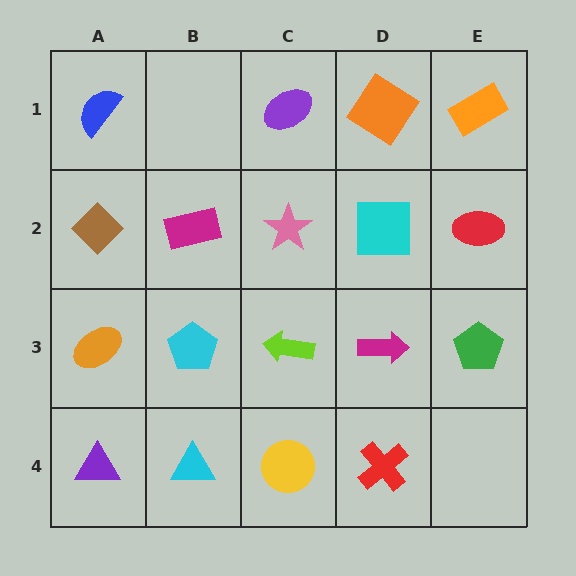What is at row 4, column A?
A purple triangle.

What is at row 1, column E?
An orange rectangle.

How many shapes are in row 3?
5 shapes.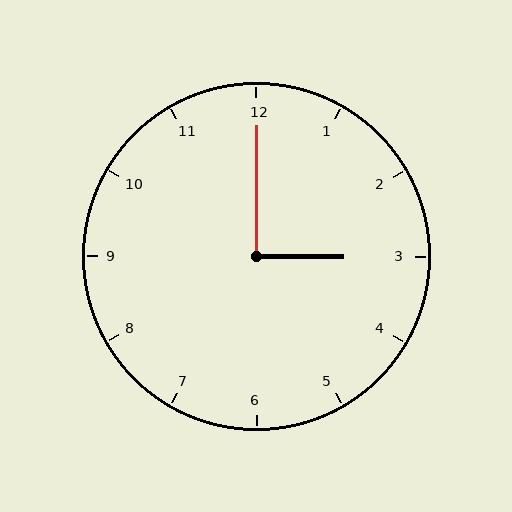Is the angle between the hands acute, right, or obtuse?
It is right.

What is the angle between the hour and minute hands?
Approximately 90 degrees.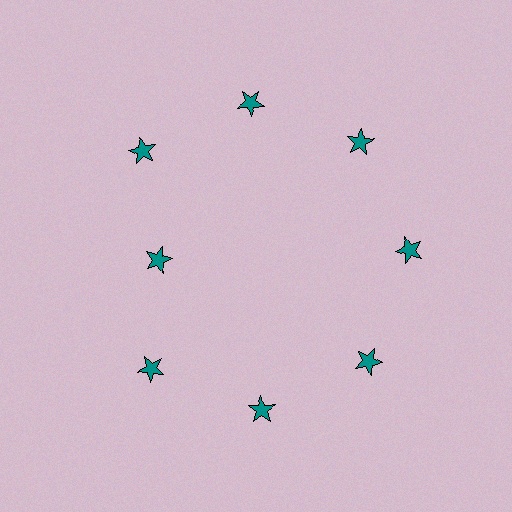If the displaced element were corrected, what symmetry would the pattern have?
It would have 8-fold rotational symmetry — the pattern would map onto itself every 45 degrees.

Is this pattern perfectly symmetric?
No. The 8 teal stars are arranged in a ring, but one element near the 9 o'clock position is pulled inward toward the center, breaking the 8-fold rotational symmetry.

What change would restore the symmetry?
The symmetry would be restored by moving it outward, back onto the ring so that all 8 stars sit at equal angles and equal distance from the center.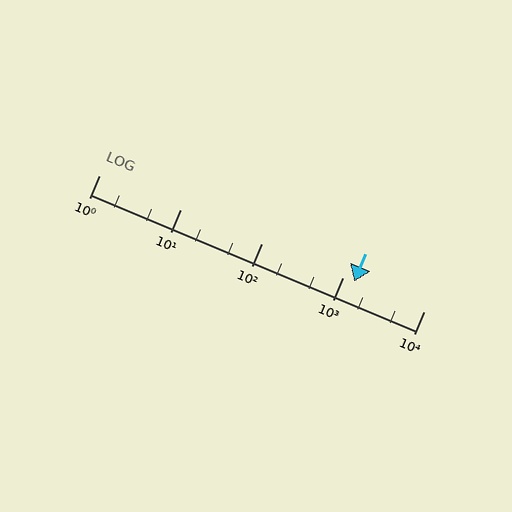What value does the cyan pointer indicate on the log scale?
The pointer indicates approximately 1400.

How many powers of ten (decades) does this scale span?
The scale spans 4 decades, from 1 to 10000.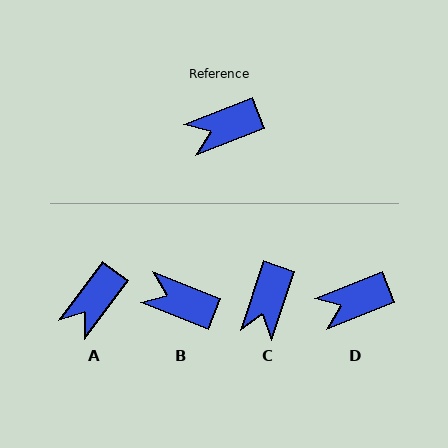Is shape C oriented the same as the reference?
No, it is off by about 50 degrees.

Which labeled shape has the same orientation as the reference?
D.